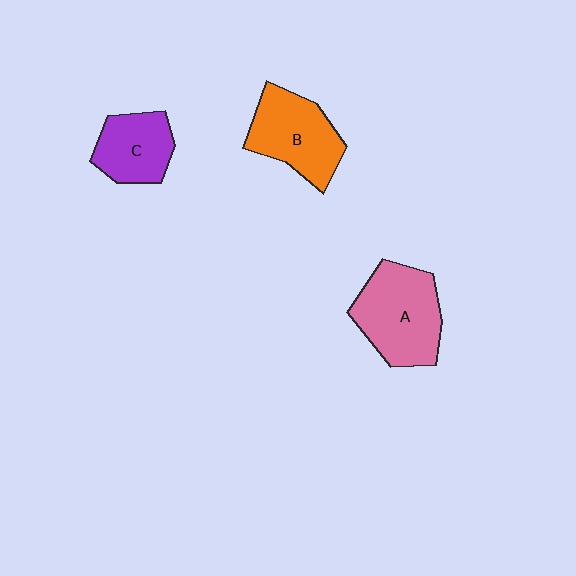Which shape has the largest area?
Shape A (pink).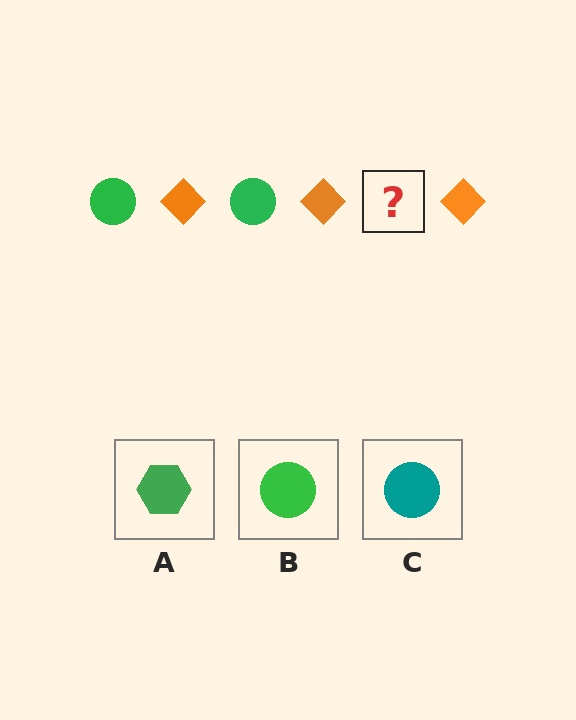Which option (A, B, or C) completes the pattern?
B.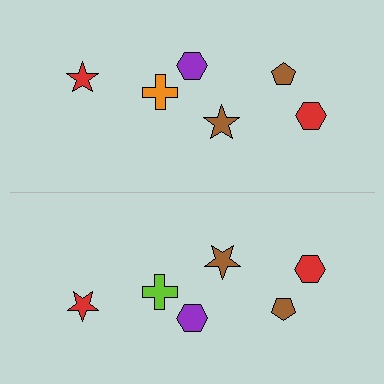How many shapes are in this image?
There are 12 shapes in this image.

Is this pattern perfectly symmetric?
No, the pattern is not perfectly symmetric. The lime cross on the bottom side breaks the symmetry — its mirror counterpart is orange.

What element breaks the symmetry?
The lime cross on the bottom side breaks the symmetry — its mirror counterpart is orange.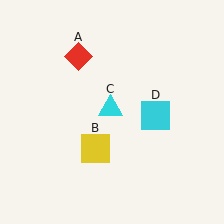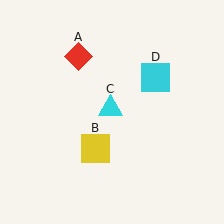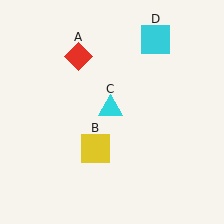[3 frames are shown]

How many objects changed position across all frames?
1 object changed position: cyan square (object D).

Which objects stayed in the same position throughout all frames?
Red diamond (object A) and yellow square (object B) and cyan triangle (object C) remained stationary.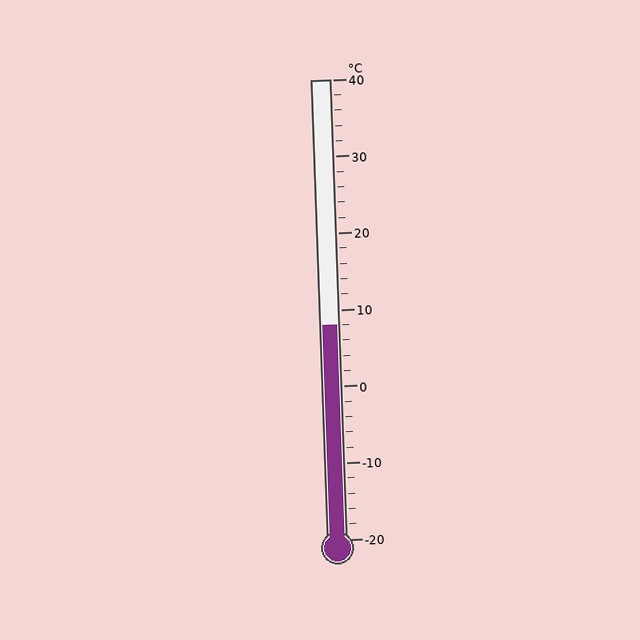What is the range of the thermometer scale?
The thermometer scale ranges from -20°C to 40°C.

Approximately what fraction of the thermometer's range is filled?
The thermometer is filled to approximately 45% of its range.